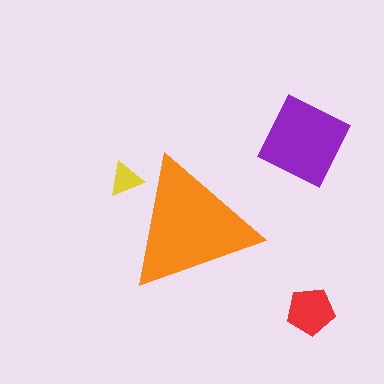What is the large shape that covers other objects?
An orange triangle.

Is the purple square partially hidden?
No, the purple square is fully visible.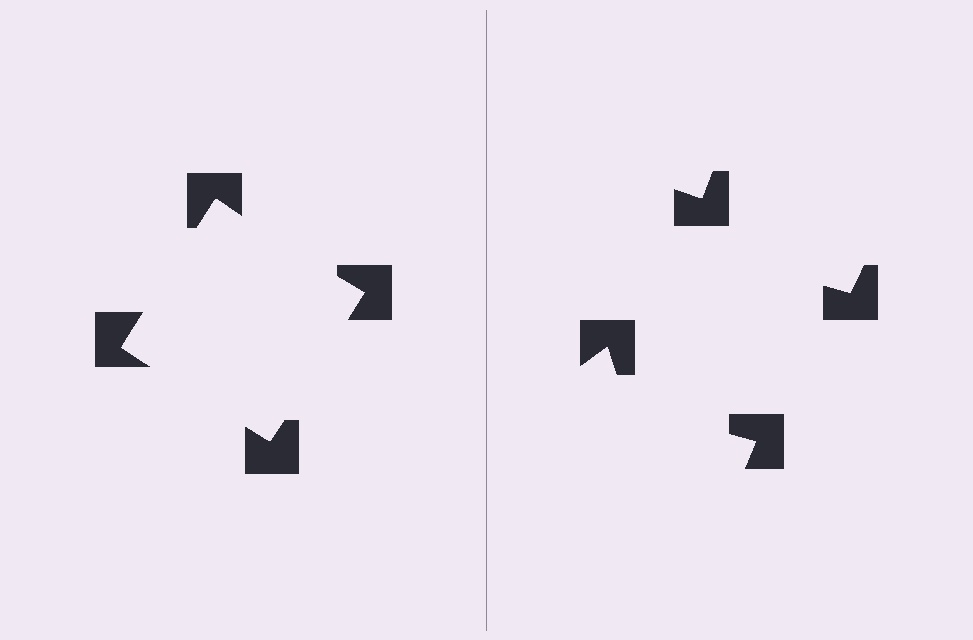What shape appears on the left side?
An illusory square.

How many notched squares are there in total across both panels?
8 — 4 on each side.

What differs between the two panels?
The notched squares are positioned identically on both sides; only the wedge orientations differ. On the left they align to a square; on the right they are misaligned.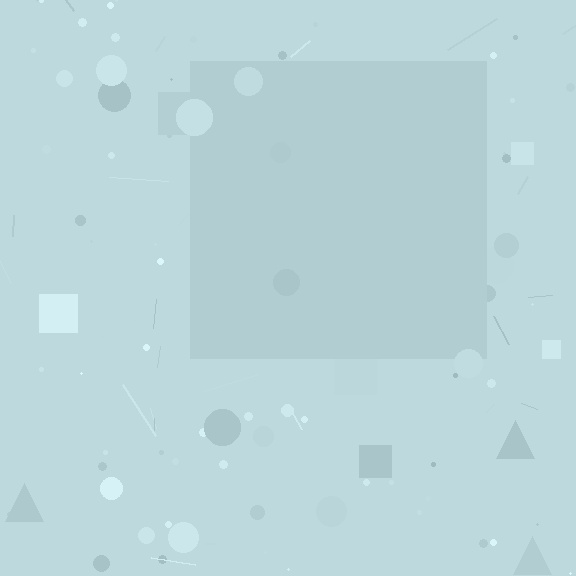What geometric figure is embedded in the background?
A square is embedded in the background.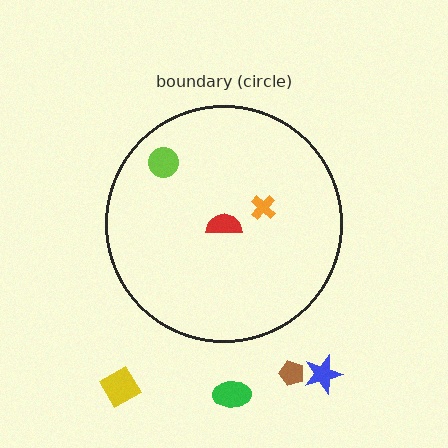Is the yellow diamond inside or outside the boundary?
Outside.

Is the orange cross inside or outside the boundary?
Inside.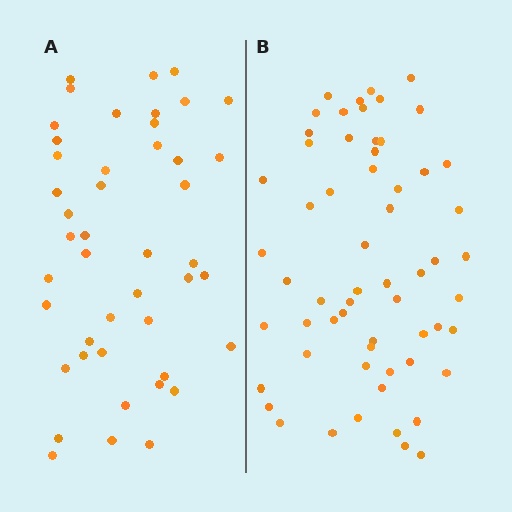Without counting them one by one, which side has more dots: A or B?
Region B (the right region) has more dots.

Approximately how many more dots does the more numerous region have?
Region B has approximately 15 more dots than region A.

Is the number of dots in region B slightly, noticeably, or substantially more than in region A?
Region B has noticeably more, but not dramatically so. The ratio is roughly 1.3 to 1.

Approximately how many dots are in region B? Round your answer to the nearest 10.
About 60 dots.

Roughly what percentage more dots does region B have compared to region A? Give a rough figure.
About 35% more.